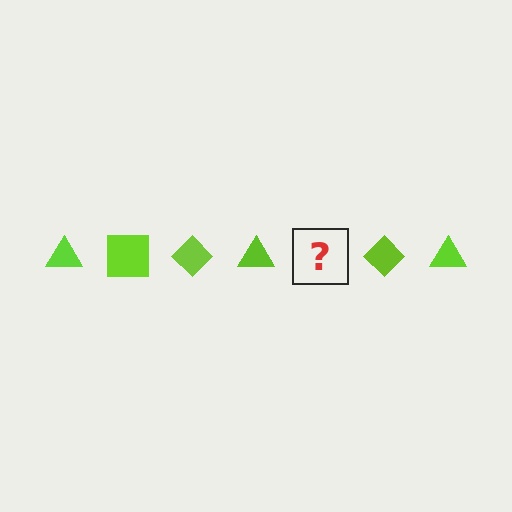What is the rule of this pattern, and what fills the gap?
The rule is that the pattern cycles through triangle, square, diamond shapes in lime. The gap should be filled with a lime square.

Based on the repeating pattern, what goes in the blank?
The blank should be a lime square.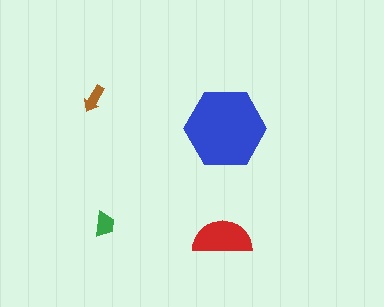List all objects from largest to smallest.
The blue hexagon, the red semicircle, the green trapezoid, the brown arrow.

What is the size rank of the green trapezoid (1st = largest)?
3rd.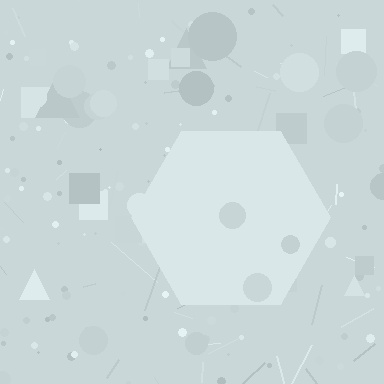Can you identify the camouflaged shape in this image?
The camouflaged shape is a hexagon.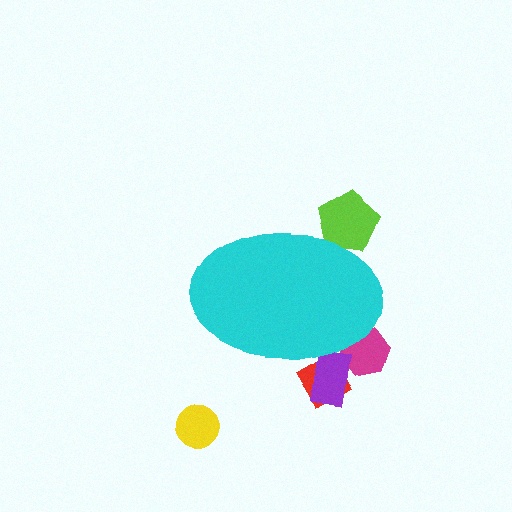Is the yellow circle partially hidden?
No, the yellow circle is fully visible.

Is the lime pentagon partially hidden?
Yes, the lime pentagon is partially hidden behind the cyan ellipse.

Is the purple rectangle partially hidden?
Yes, the purple rectangle is partially hidden behind the cyan ellipse.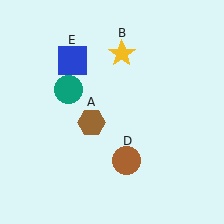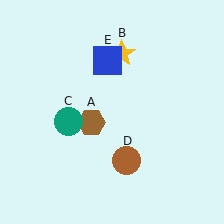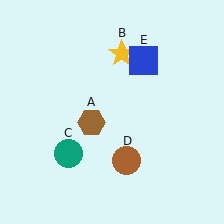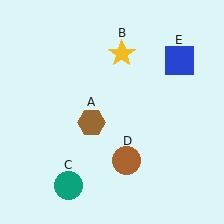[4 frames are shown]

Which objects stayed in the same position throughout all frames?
Brown hexagon (object A) and yellow star (object B) and brown circle (object D) remained stationary.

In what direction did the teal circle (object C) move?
The teal circle (object C) moved down.